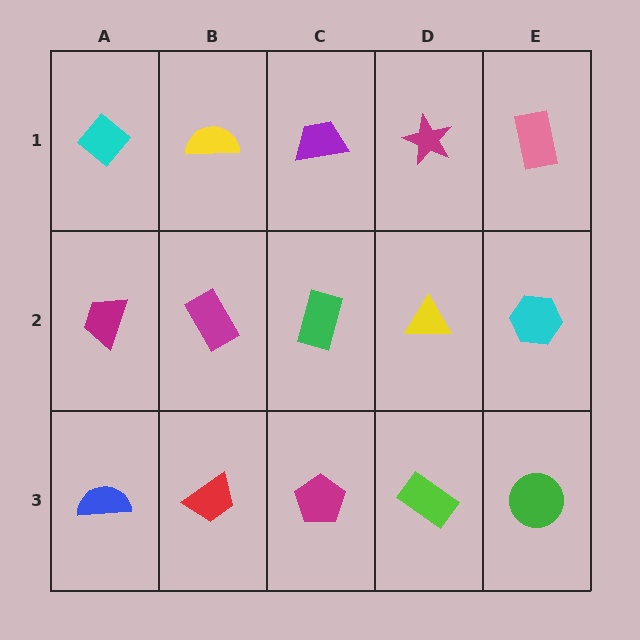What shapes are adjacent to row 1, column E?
A cyan hexagon (row 2, column E), a magenta star (row 1, column D).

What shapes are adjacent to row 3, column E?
A cyan hexagon (row 2, column E), a lime rectangle (row 3, column D).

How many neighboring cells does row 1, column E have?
2.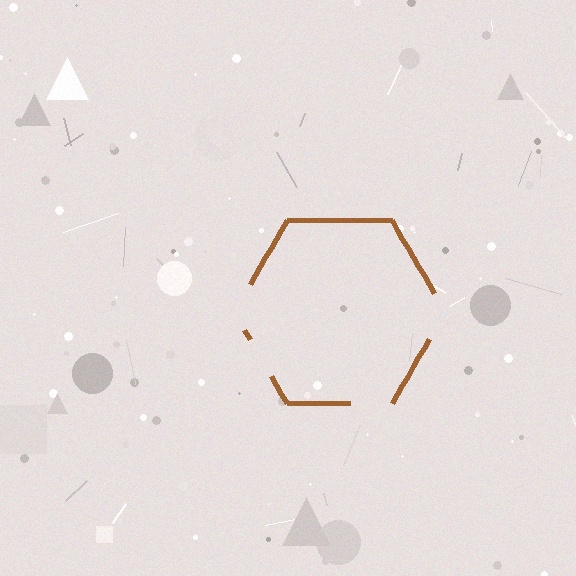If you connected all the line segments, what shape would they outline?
They would outline a hexagon.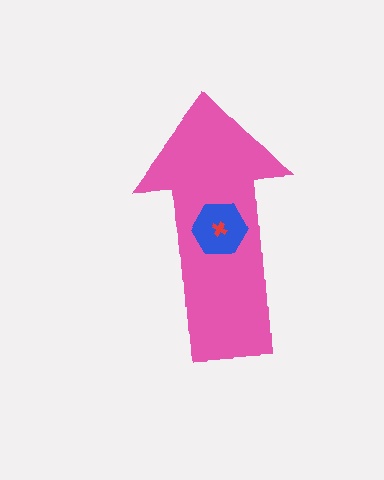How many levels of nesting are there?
3.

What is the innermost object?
The red cross.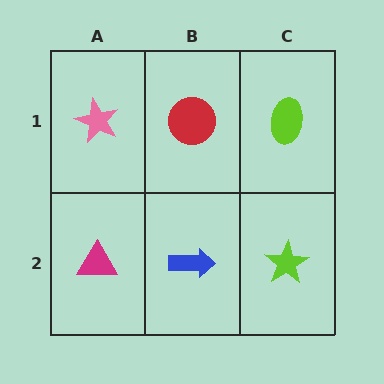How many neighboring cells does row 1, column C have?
2.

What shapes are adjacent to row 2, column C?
A lime ellipse (row 1, column C), a blue arrow (row 2, column B).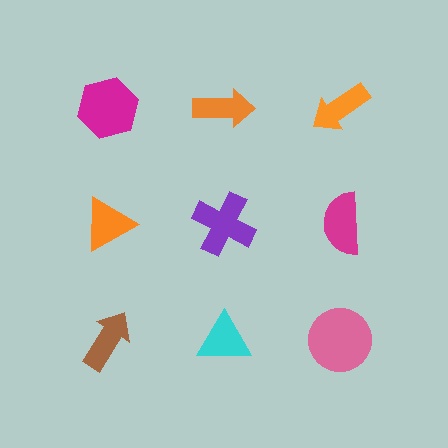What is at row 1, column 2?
An orange arrow.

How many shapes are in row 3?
3 shapes.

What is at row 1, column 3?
An orange arrow.